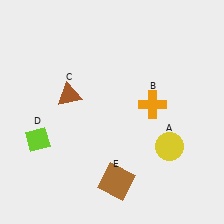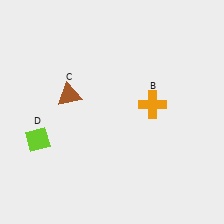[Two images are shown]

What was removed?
The yellow circle (A), the brown square (E) were removed in Image 2.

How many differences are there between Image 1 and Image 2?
There are 2 differences between the two images.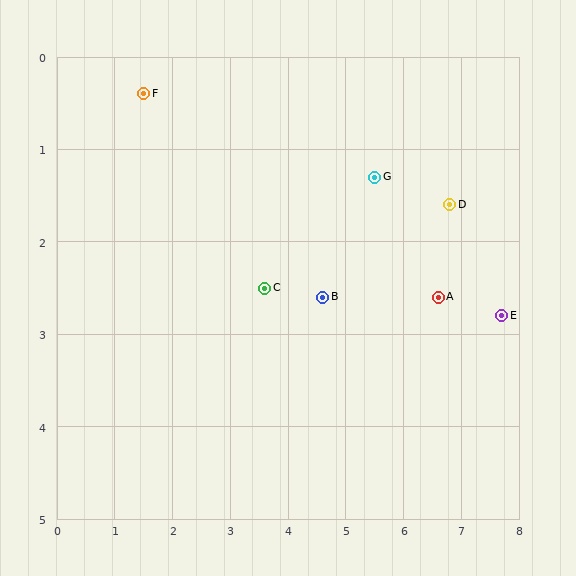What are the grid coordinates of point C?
Point C is at approximately (3.6, 2.5).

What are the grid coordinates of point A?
Point A is at approximately (6.6, 2.6).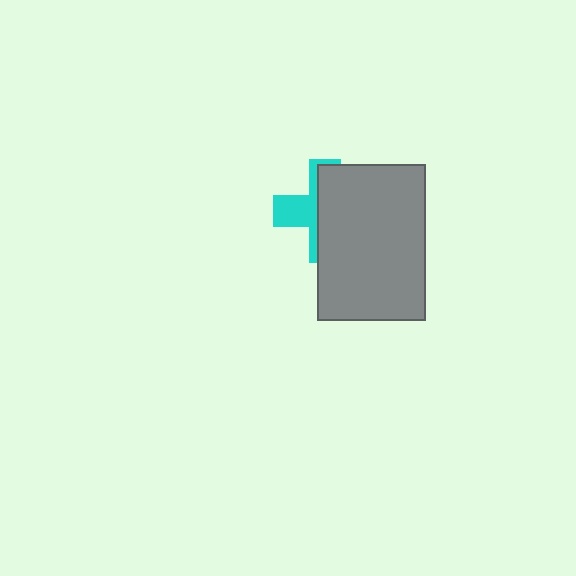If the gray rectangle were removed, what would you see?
You would see the complete cyan cross.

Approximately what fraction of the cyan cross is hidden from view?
Roughly 63% of the cyan cross is hidden behind the gray rectangle.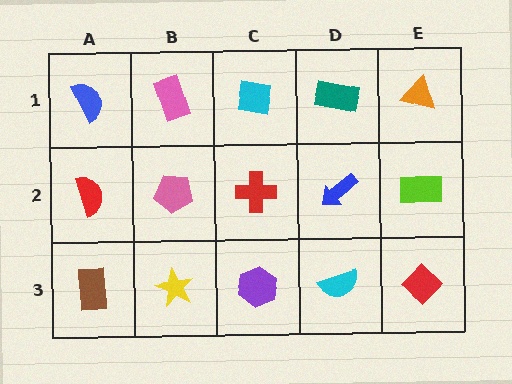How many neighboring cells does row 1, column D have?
3.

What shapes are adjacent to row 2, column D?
A teal rectangle (row 1, column D), a cyan semicircle (row 3, column D), a red cross (row 2, column C), a lime rectangle (row 2, column E).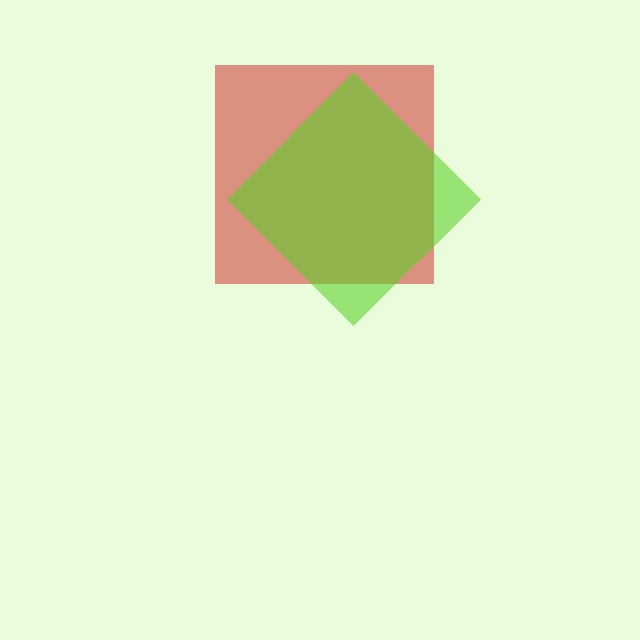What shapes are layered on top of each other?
The layered shapes are: a red square, a lime diamond.